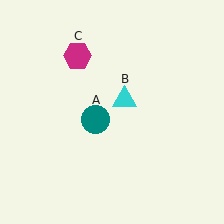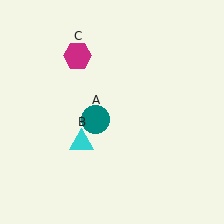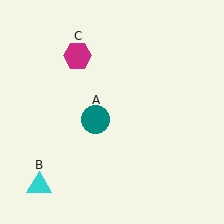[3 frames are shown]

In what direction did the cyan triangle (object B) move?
The cyan triangle (object B) moved down and to the left.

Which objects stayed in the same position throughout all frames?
Teal circle (object A) and magenta hexagon (object C) remained stationary.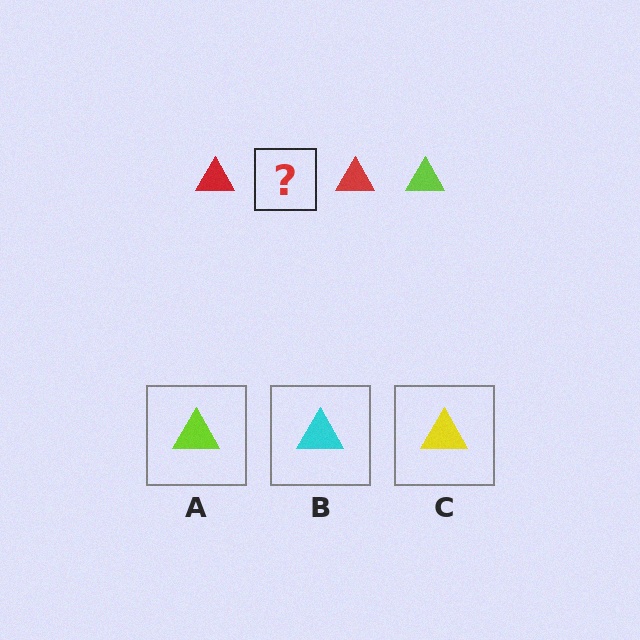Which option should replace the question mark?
Option A.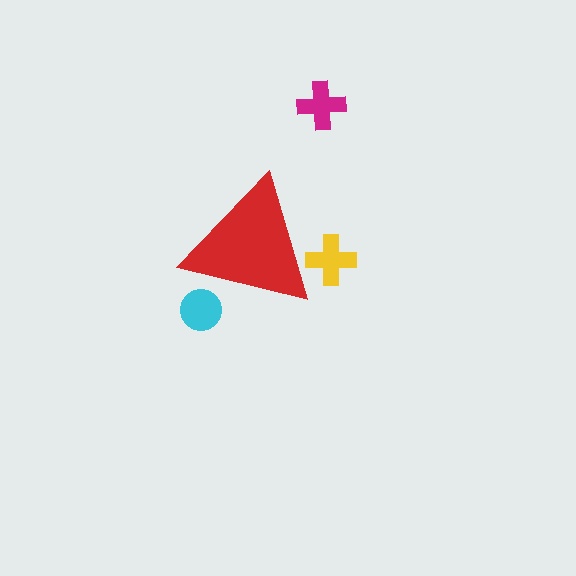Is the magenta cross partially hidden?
No, the magenta cross is fully visible.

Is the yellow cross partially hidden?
Yes, the yellow cross is partially hidden behind the red triangle.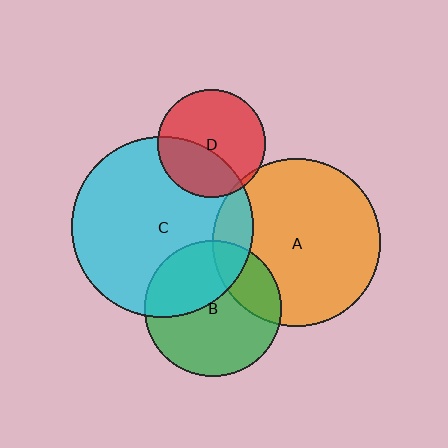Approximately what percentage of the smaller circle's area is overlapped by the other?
Approximately 40%.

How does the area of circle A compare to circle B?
Approximately 1.5 times.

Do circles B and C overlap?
Yes.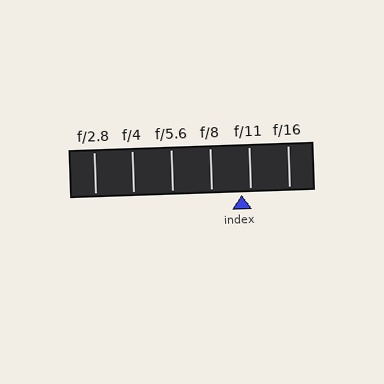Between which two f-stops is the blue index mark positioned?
The index mark is between f/8 and f/11.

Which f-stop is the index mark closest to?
The index mark is closest to f/11.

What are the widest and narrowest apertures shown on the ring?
The widest aperture shown is f/2.8 and the narrowest is f/16.